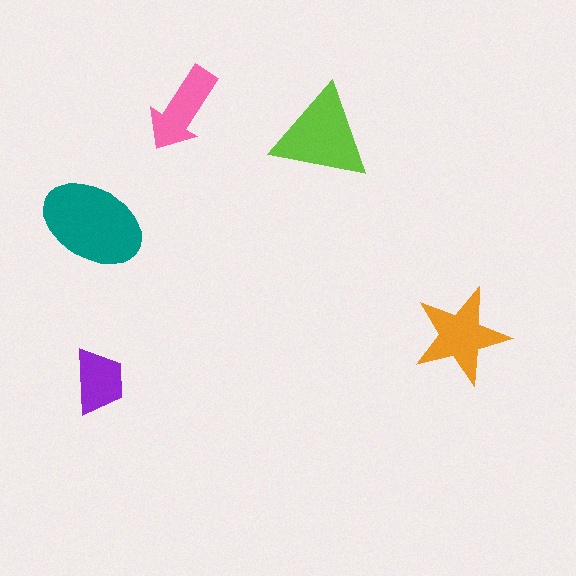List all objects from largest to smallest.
The teal ellipse, the lime triangle, the orange star, the pink arrow, the purple trapezoid.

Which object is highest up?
The pink arrow is topmost.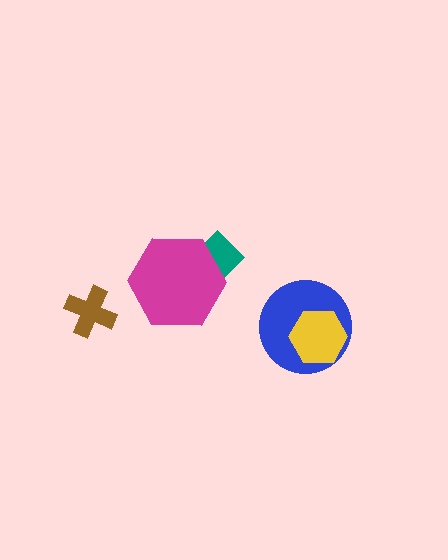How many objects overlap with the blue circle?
1 object overlaps with the blue circle.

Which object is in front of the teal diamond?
The magenta hexagon is in front of the teal diamond.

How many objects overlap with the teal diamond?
1 object overlaps with the teal diamond.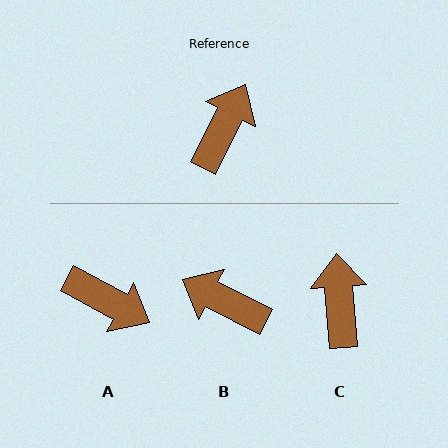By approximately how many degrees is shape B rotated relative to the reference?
Approximately 90 degrees counter-clockwise.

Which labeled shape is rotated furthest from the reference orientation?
A, about 91 degrees away.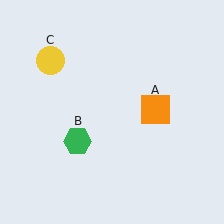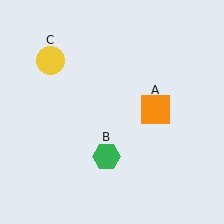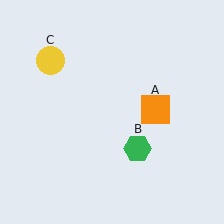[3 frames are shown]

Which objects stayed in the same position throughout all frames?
Orange square (object A) and yellow circle (object C) remained stationary.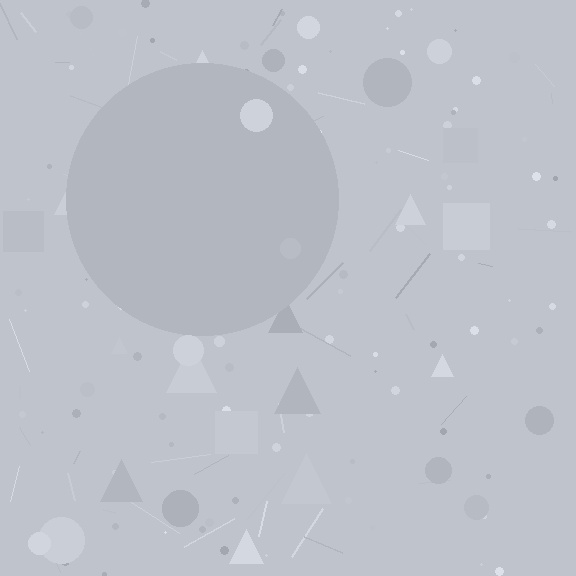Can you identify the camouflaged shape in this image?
The camouflaged shape is a circle.